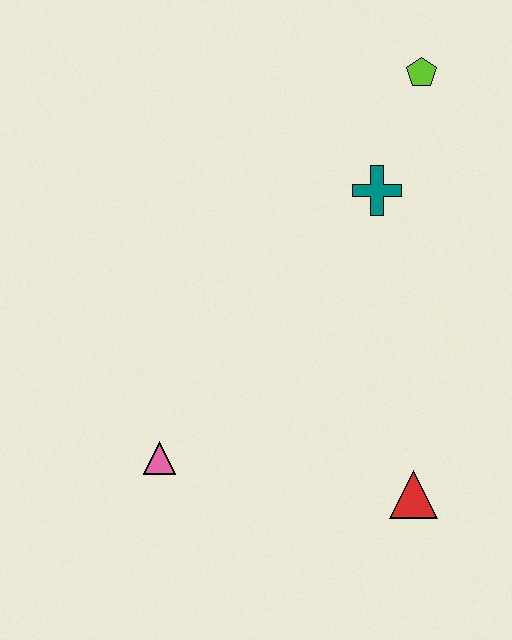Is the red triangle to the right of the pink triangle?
Yes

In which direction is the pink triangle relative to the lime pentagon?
The pink triangle is below the lime pentagon.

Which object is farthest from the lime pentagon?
The pink triangle is farthest from the lime pentagon.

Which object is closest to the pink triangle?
The red triangle is closest to the pink triangle.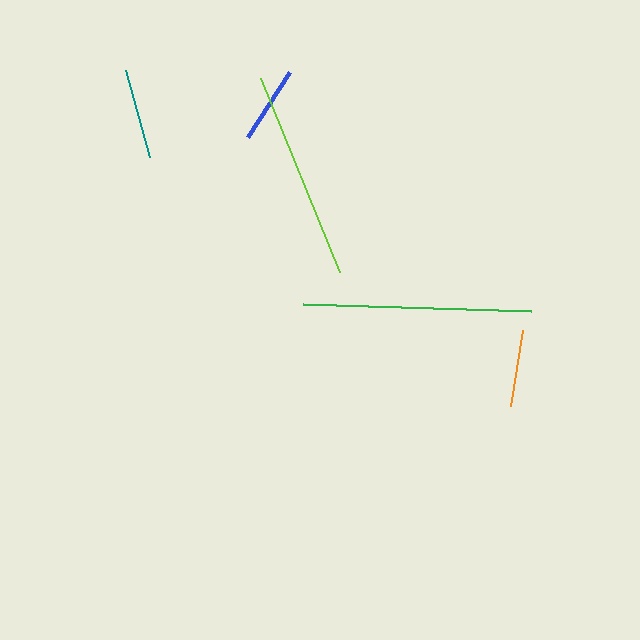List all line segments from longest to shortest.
From longest to shortest: green, lime, teal, orange, blue.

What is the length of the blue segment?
The blue segment is approximately 77 pixels long.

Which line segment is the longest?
The green line is the longest at approximately 228 pixels.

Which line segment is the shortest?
The blue line is the shortest at approximately 77 pixels.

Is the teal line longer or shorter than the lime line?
The lime line is longer than the teal line.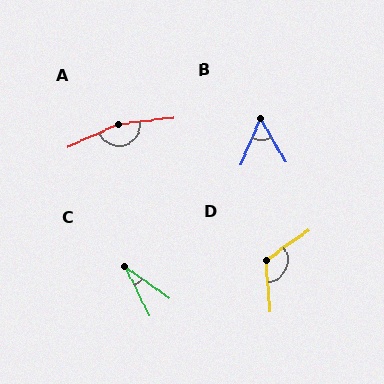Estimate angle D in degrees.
Approximately 122 degrees.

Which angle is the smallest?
C, at approximately 29 degrees.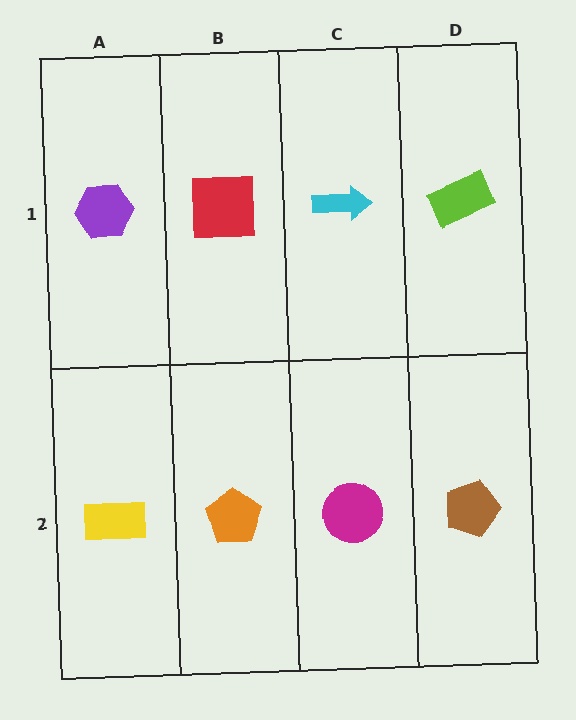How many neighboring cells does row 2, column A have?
2.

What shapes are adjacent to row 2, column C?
A cyan arrow (row 1, column C), an orange pentagon (row 2, column B), a brown pentagon (row 2, column D).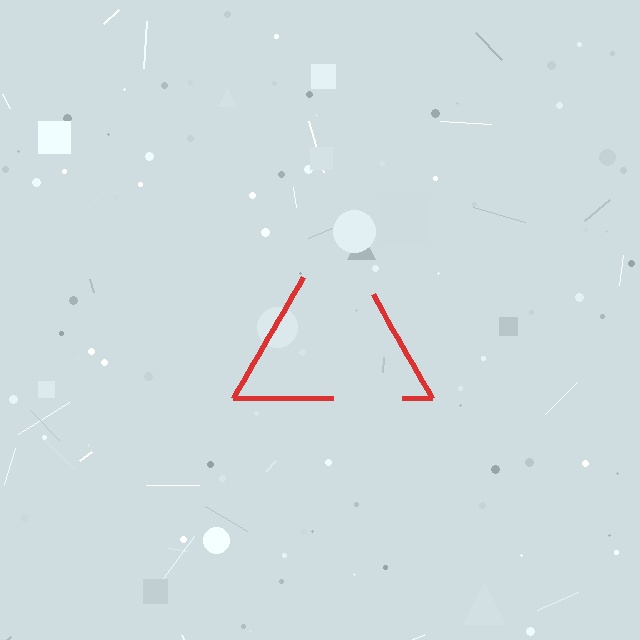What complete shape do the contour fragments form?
The contour fragments form a triangle.